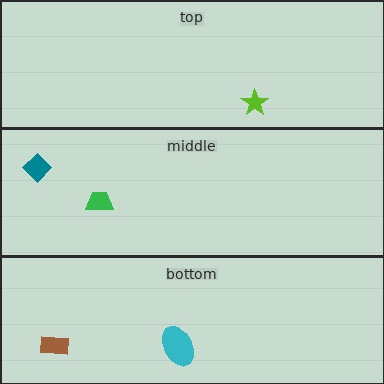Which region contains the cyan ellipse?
The bottom region.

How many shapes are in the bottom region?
2.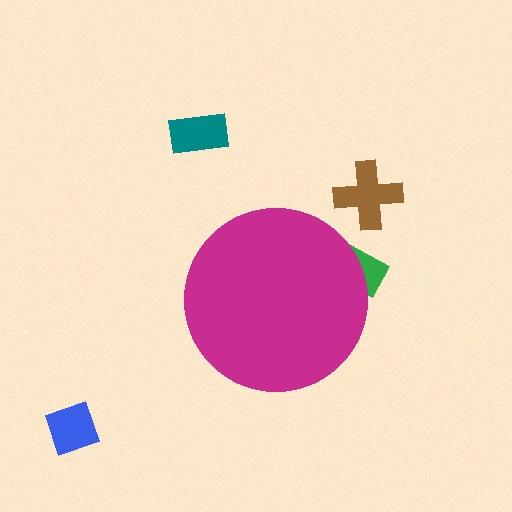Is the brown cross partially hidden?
No, the brown cross is fully visible.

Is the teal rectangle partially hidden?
No, the teal rectangle is fully visible.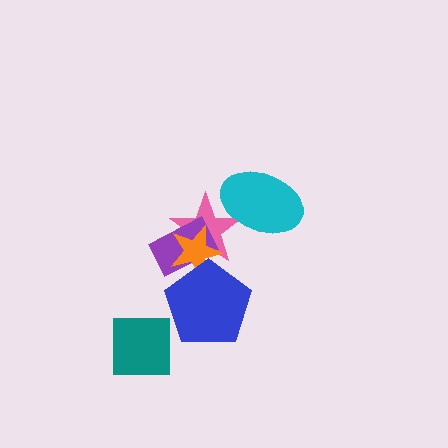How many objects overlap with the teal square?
0 objects overlap with the teal square.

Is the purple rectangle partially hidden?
Yes, it is partially covered by another shape.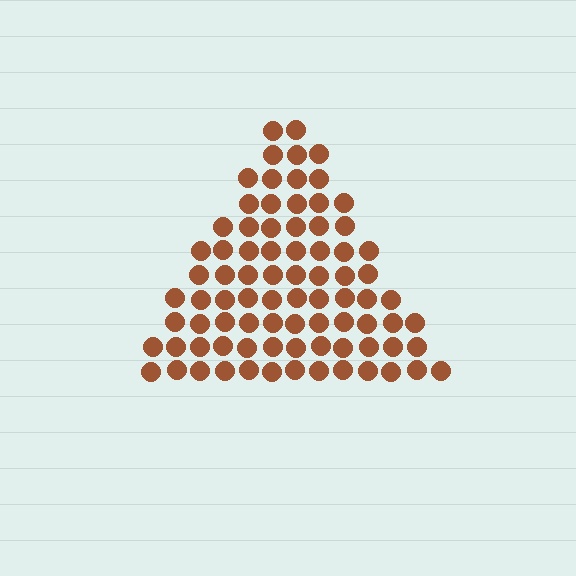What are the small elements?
The small elements are circles.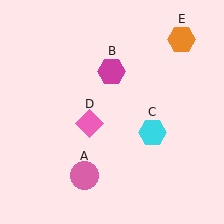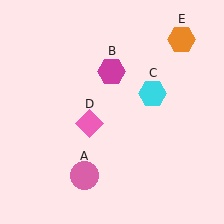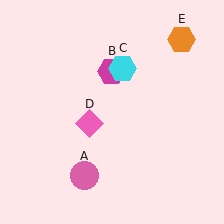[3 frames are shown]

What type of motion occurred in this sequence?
The cyan hexagon (object C) rotated counterclockwise around the center of the scene.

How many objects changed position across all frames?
1 object changed position: cyan hexagon (object C).